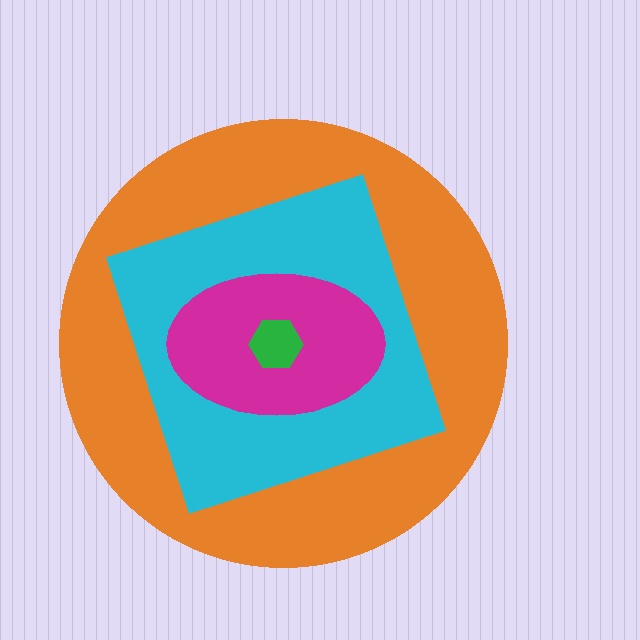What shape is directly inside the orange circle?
The cyan diamond.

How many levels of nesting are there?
4.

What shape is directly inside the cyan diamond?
The magenta ellipse.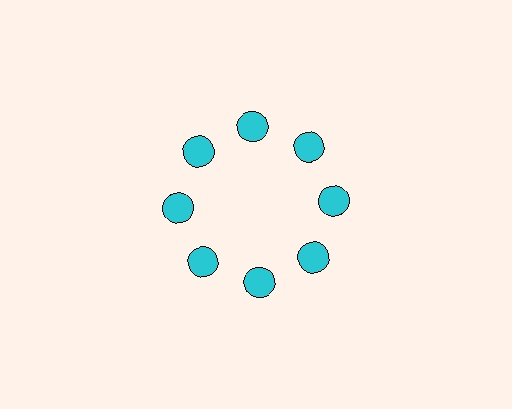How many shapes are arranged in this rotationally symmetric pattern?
There are 8 shapes, arranged in 8 groups of 1.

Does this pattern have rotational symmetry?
Yes, this pattern has 8-fold rotational symmetry. It looks the same after rotating 45 degrees around the center.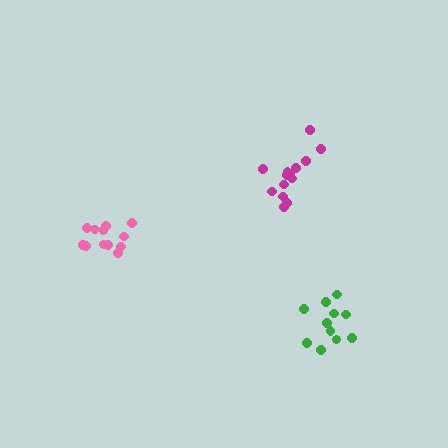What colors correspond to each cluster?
The clusters are colored: pink, magenta, green.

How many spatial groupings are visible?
There are 3 spatial groupings.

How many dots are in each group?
Group 1: 12 dots, Group 2: 14 dots, Group 3: 11 dots (37 total).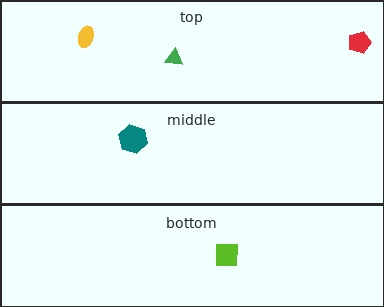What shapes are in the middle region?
The teal hexagon.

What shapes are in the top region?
The yellow ellipse, the green triangle, the red pentagon.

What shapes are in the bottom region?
The lime square.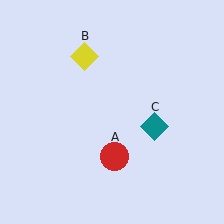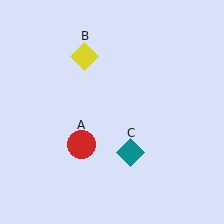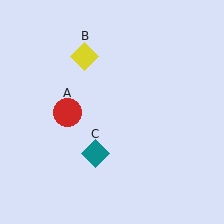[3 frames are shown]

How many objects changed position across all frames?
2 objects changed position: red circle (object A), teal diamond (object C).